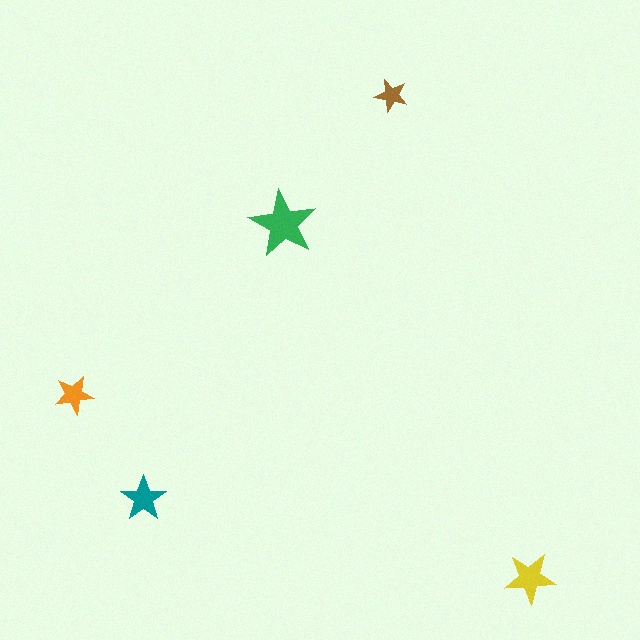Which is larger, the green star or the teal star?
The green one.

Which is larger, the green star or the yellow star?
The green one.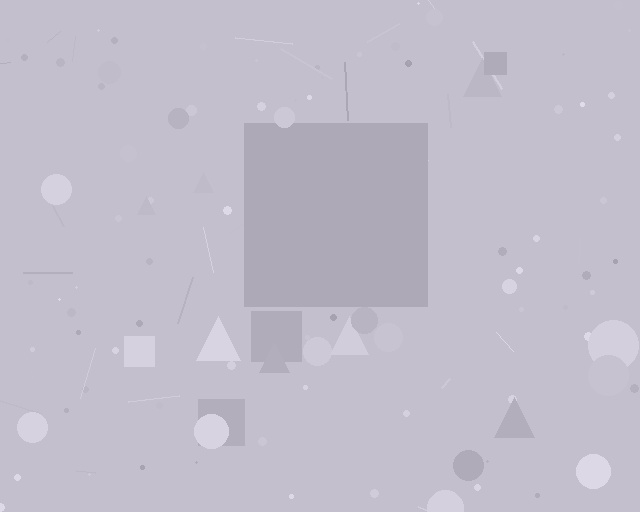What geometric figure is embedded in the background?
A square is embedded in the background.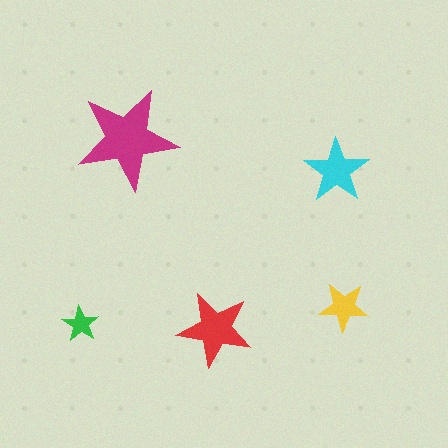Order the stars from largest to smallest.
the magenta one, the red one, the cyan one, the yellow one, the green one.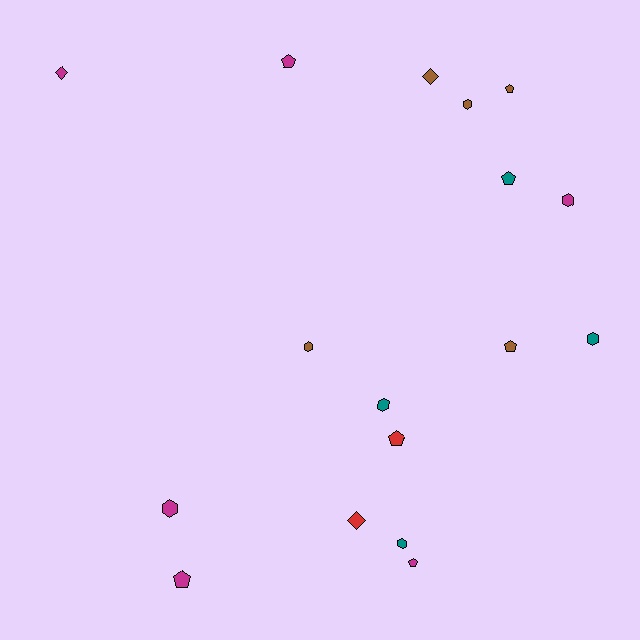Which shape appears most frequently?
Pentagon, with 7 objects.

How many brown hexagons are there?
There are 2 brown hexagons.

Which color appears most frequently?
Magenta, with 6 objects.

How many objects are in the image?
There are 17 objects.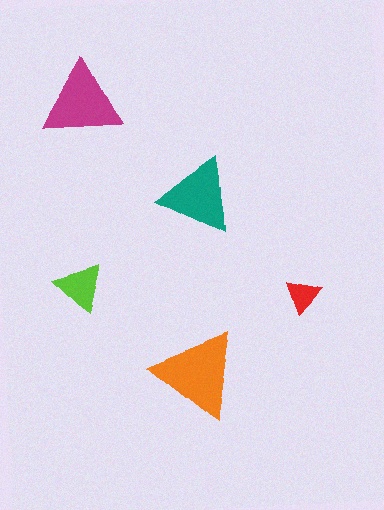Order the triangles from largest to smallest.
the orange one, the magenta one, the teal one, the lime one, the red one.